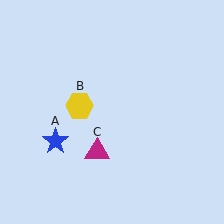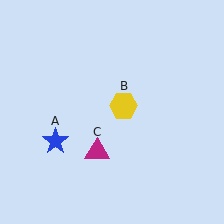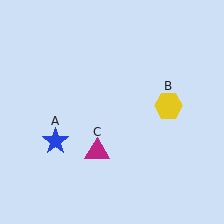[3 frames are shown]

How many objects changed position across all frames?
1 object changed position: yellow hexagon (object B).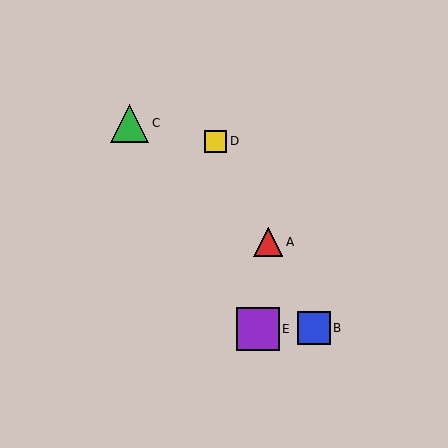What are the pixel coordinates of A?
Object A is at (268, 242).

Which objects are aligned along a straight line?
Objects A, B, D are aligned along a straight line.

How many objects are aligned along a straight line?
3 objects (A, B, D) are aligned along a straight line.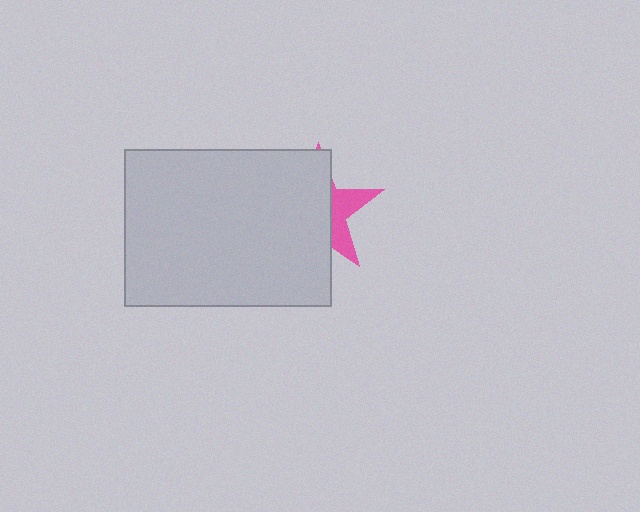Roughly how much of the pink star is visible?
A small part of it is visible (roughly 32%).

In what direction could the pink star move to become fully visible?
The pink star could move right. That would shift it out from behind the light gray rectangle entirely.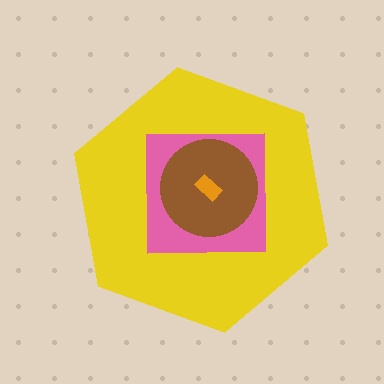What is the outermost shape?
The yellow hexagon.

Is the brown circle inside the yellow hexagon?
Yes.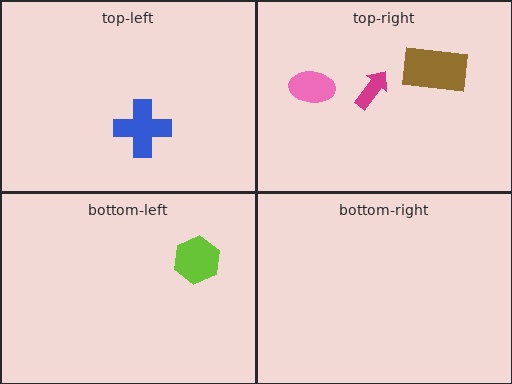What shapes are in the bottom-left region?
The lime hexagon.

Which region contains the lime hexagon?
The bottom-left region.